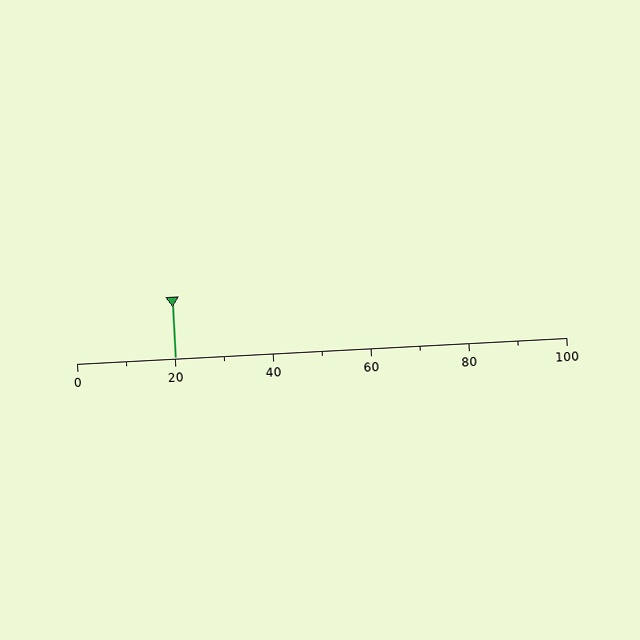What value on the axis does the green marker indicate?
The marker indicates approximately 20.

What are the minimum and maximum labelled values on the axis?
The axis runs from 0 to 100.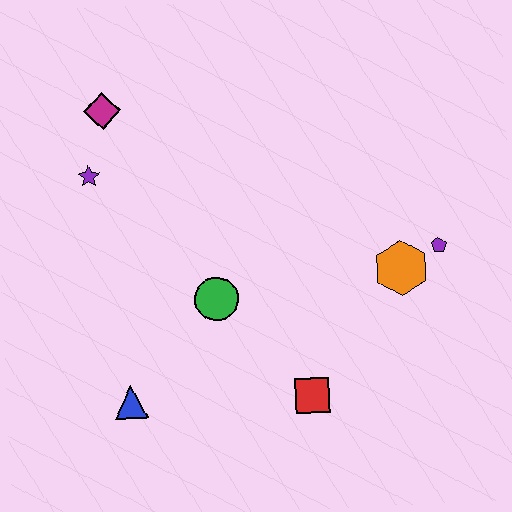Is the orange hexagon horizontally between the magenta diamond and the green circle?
No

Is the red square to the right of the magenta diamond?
Yes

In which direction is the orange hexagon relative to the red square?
The orange hexagon is above the red square.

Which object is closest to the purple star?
The magenta diamond is closest to the purple star.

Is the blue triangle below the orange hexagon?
Yes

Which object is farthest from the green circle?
The purple pentagon is farthest from the green circle.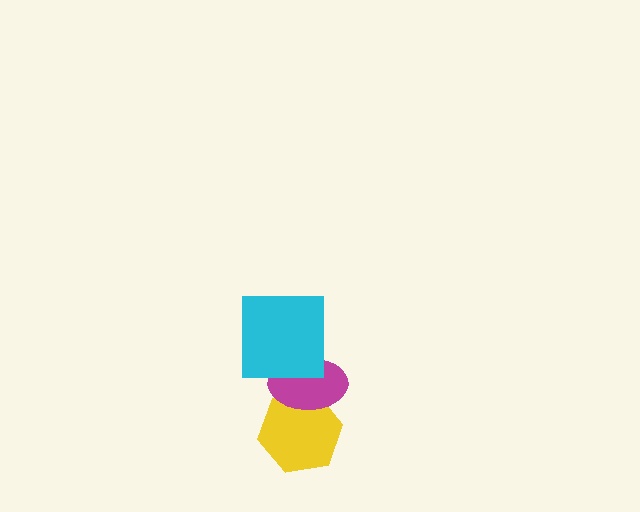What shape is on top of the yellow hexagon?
The magenta ellipse is on top of the yellow hexagon.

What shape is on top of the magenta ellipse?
The cyan square is on top of the magenta ellipse.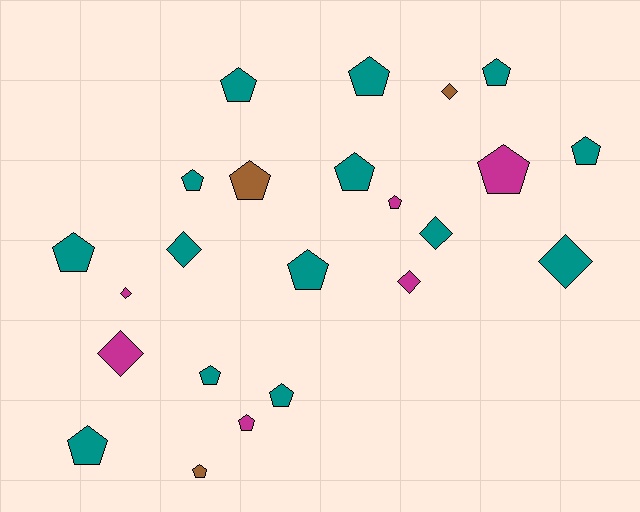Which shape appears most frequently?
Pentagon, with 16 objects.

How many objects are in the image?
There are 23 objects.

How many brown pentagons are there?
There are 2 brown pentagons.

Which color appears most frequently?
Teal, with 14 objects.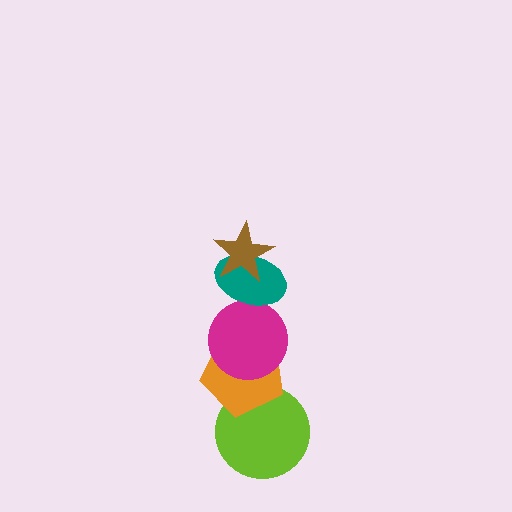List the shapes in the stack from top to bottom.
From top to bottom: the brown star, the teal ellipse, the magenta circle, the orange pentagon, the lime circle.